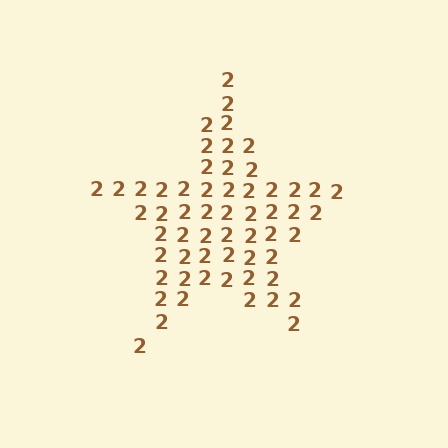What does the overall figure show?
The overall figure shows a star.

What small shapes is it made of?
It is made of small digit 2's.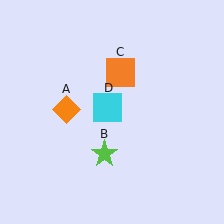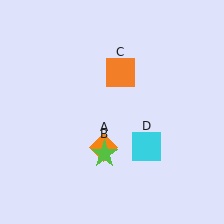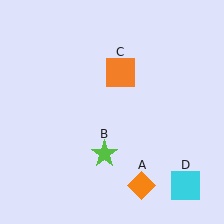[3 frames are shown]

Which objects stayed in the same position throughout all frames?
Lime star (object B) and orange square (object C) remained stationary.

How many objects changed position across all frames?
2 objects changed position: orange diamond (object A), cyan square (object D).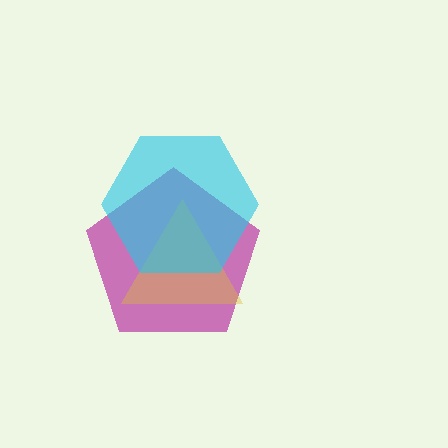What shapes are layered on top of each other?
The layered shapes are: a magenta pentagon, a yellow triangle, a cyan hexagon.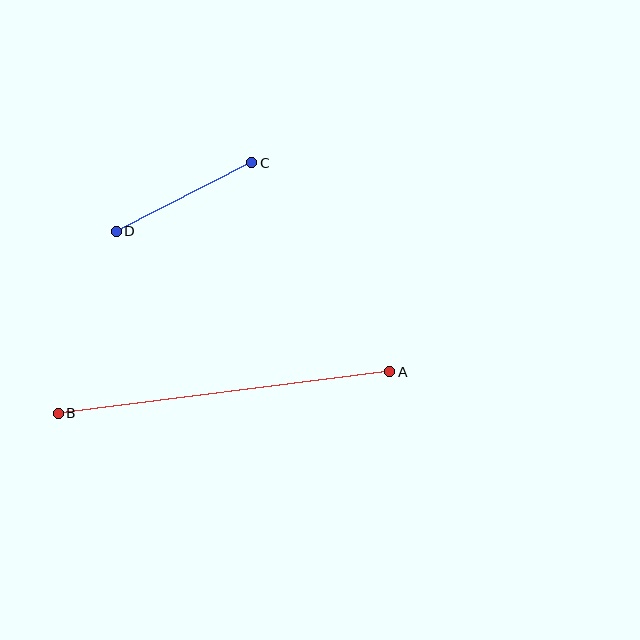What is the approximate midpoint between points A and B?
The midpoint is at approximately (224, 392) pixels.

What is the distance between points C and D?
The distance is approximately 152 pixels.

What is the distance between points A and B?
The distance is approximately 334 pixels.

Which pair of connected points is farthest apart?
Points A and B are farthest apart.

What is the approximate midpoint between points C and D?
The midpoint is at approximately (184, 197) pixels.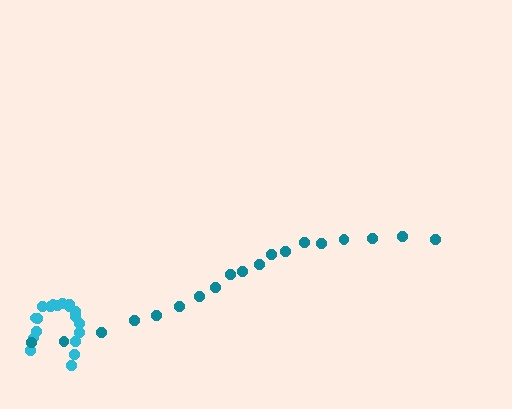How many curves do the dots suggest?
There are 2 distinct paths.